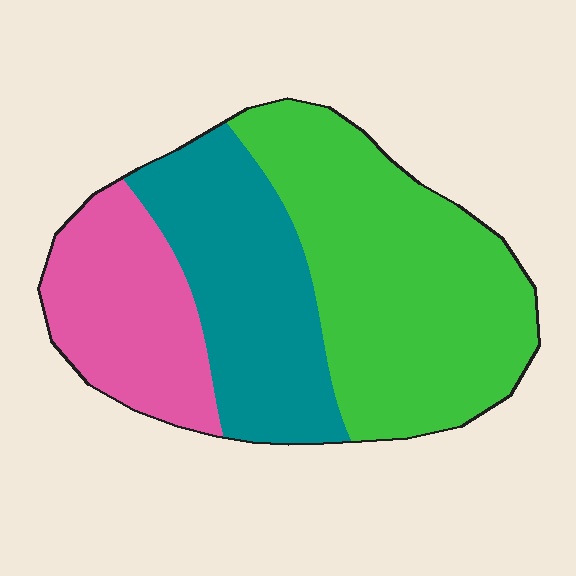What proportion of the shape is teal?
Teal covers around 30% of the shape.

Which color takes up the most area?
Green, at roughly 45%.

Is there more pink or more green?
Green.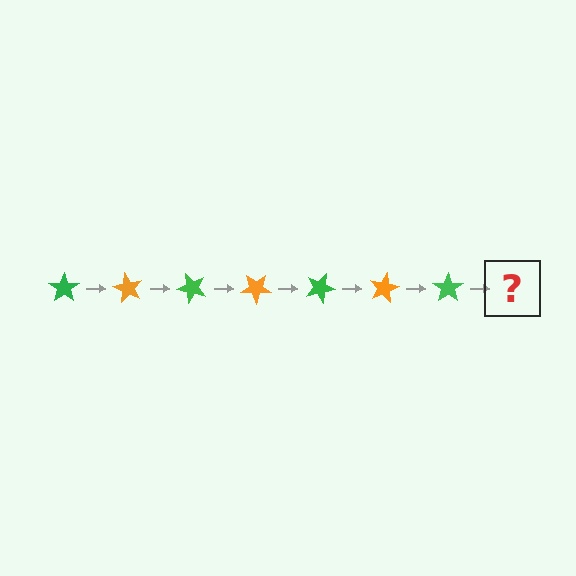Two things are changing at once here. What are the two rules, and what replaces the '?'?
The two rules are that it rotates 60 degrees each step and the color cycles through green and orange. The '?' should be an orange star, rotated 420 degrees from the start.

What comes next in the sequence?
The next element should be an orange star, rotated 420 degrees from the start.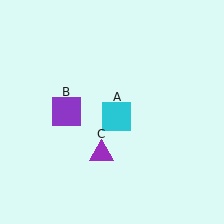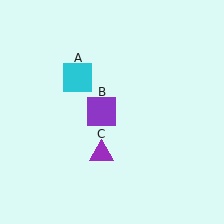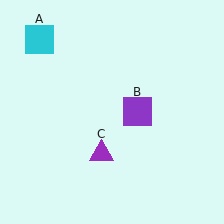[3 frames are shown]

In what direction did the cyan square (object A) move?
The cyan square (object A) moved up and to the left.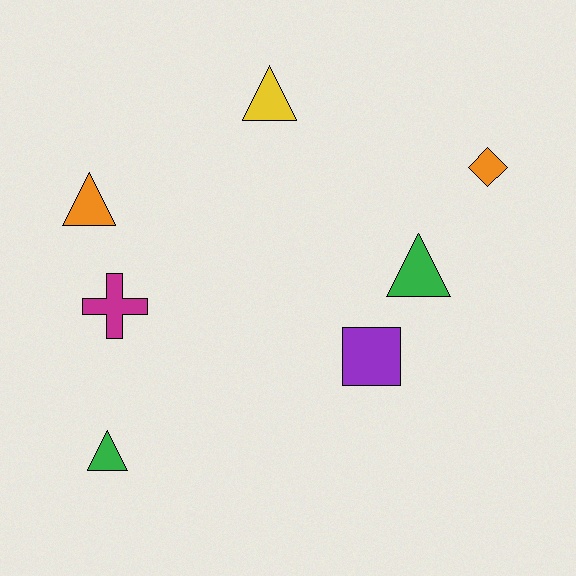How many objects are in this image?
There are 7 objects.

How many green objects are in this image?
There are 2 green objects.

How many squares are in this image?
There is 1 square.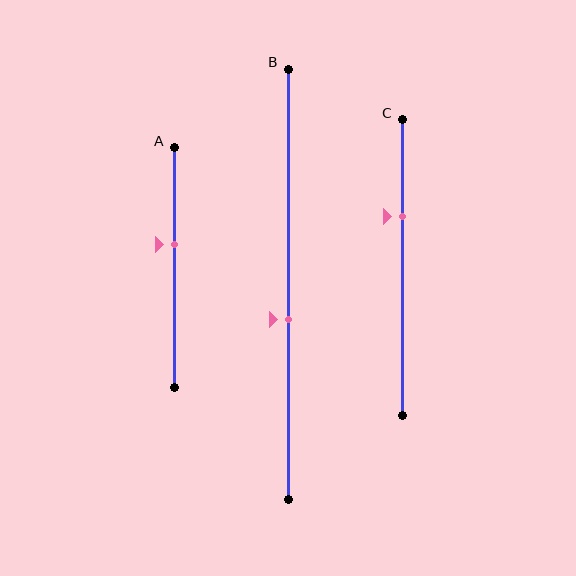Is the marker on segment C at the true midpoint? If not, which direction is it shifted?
No, the marker on segment C is shifted upward by about 17% of the segment length.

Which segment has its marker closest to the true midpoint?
Segment B has its marker closest to the true midpoint.